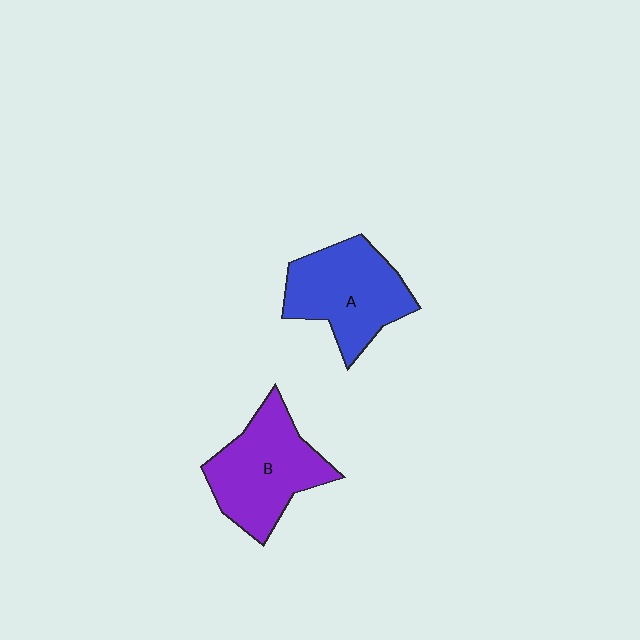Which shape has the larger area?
Shape B (purple).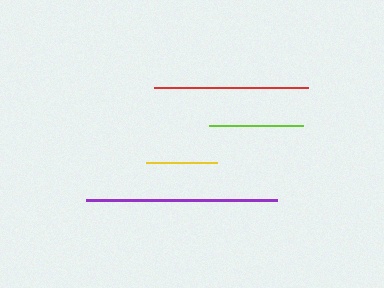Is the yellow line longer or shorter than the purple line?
The purple line is longer than the yellow line.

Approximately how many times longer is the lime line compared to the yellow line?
The lime line is approximately 1.3 times the length of the yellow line.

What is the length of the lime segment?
The lime segment is approximately 93 pixels long.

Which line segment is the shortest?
The yellow line is the shortest at approximately 71 pixels.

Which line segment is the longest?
The purple line is the longest at approximately 191 pixels.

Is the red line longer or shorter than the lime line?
The red line is longer than the lime line.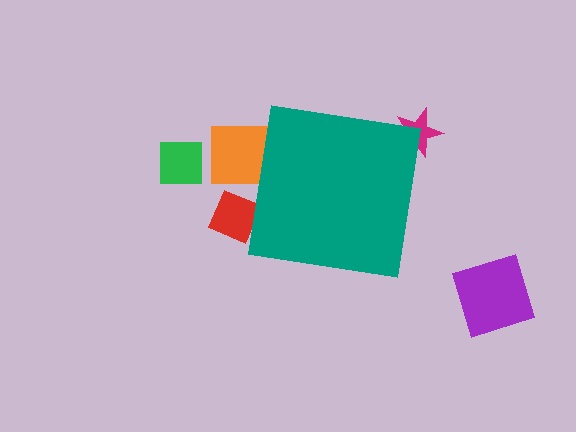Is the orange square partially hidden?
Yes, the orange square is partially hidden behind the teal square.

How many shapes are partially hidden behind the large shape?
3 shapes are partially hidden.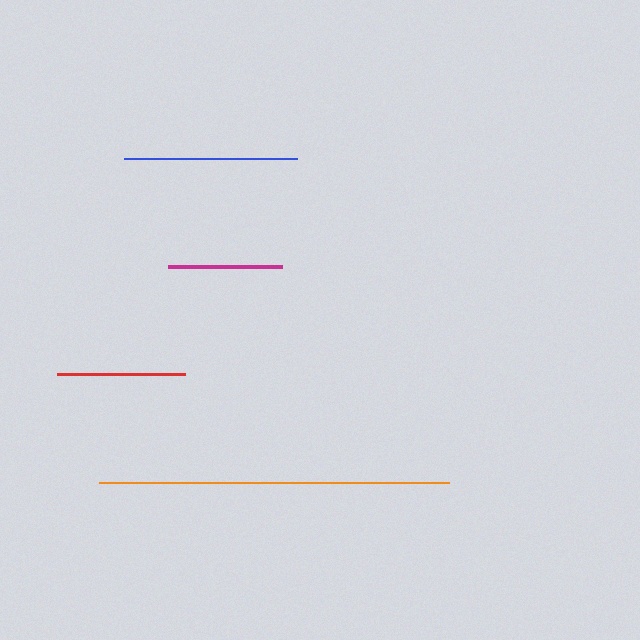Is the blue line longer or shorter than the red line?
The blue line is longer than the red line.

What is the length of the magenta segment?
The magenta segment is approximately 114 pixels long.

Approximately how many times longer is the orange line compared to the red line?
The orange line is approximately 2.7 times the length of the red line.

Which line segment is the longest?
The orange line is the longest at approximately 349 pixels.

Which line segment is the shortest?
The magenta line is the shortest at approximately 114 pixels.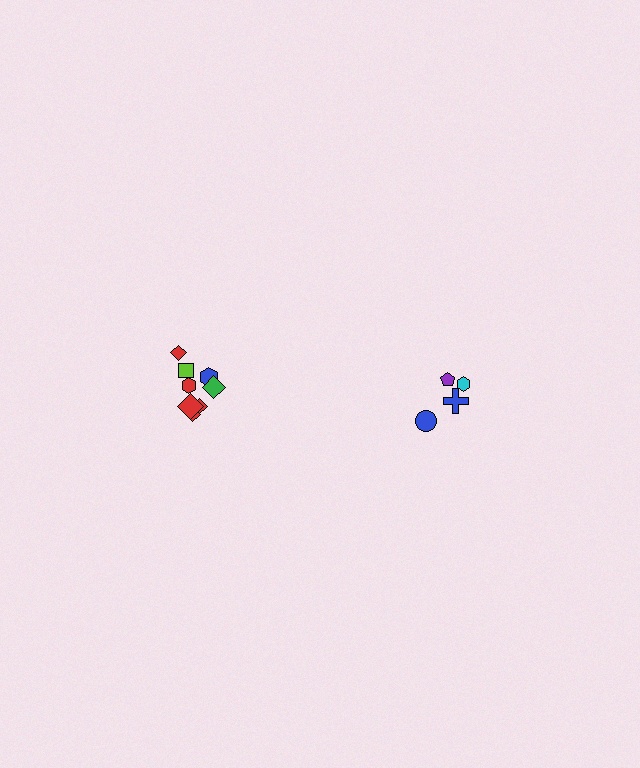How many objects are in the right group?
There are 4 objects.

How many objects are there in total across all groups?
There are 12 objects.